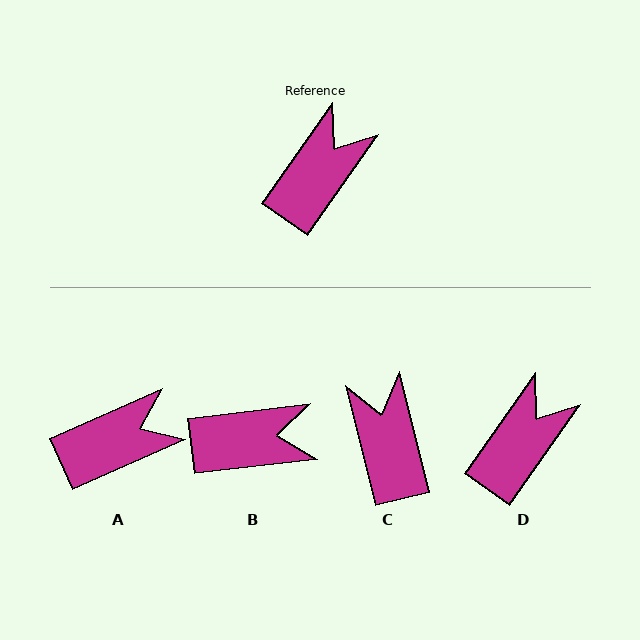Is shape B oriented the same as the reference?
No, it is off by about 48 degrees.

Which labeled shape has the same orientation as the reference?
D.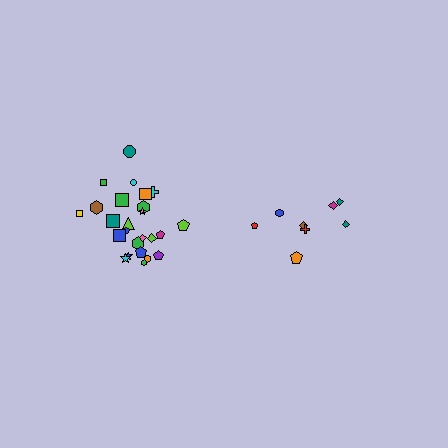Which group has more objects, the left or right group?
The left group.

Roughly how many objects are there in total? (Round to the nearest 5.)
Roughly 35 objects in total.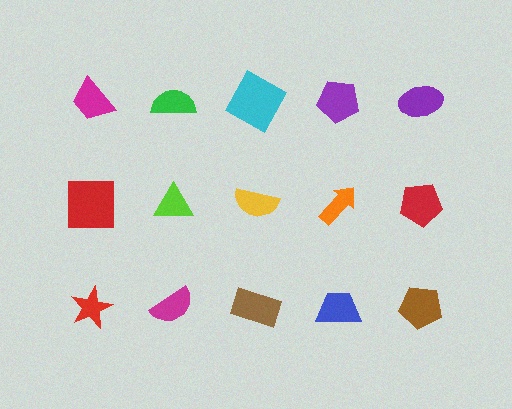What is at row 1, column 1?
A magenta trapezoid.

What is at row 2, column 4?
An orange arrow.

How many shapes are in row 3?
5 shapes.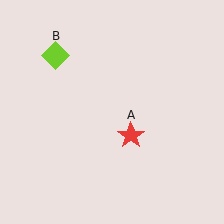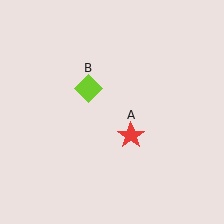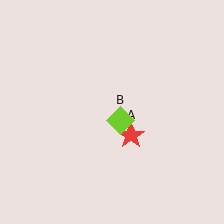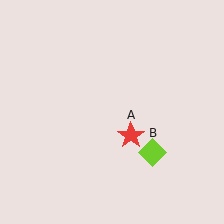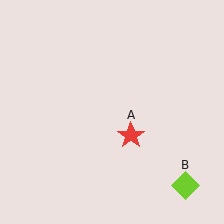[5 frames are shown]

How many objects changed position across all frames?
1 object changed position: lime diamond (object B).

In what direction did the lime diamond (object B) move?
The lime diamond (object B) moved down and to the right.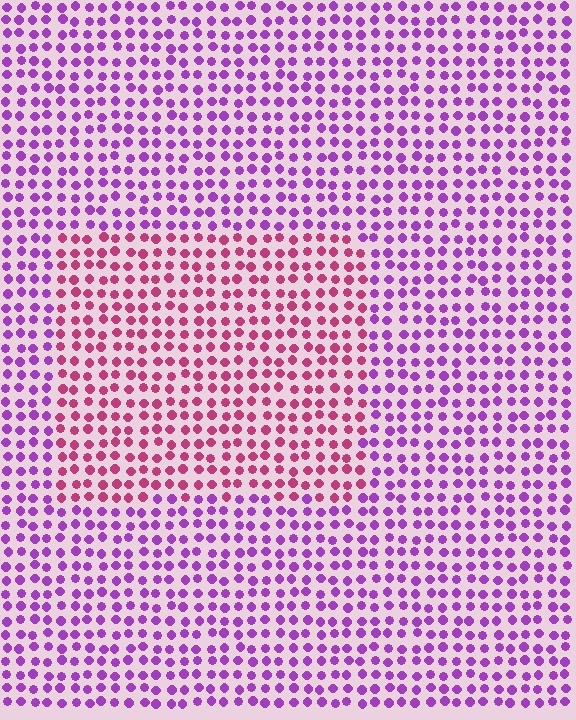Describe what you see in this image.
The image is filled with small purple elements in a uniform arrangement. A rectangle-shaped region is visible where the elements are tinted to a slightly different hue, forming a subtle color boundary.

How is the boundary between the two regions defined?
The boundary is defined purely by a slight shift in hue (about 43 degrees). Spacing, size, and orientation are identical on both sides.